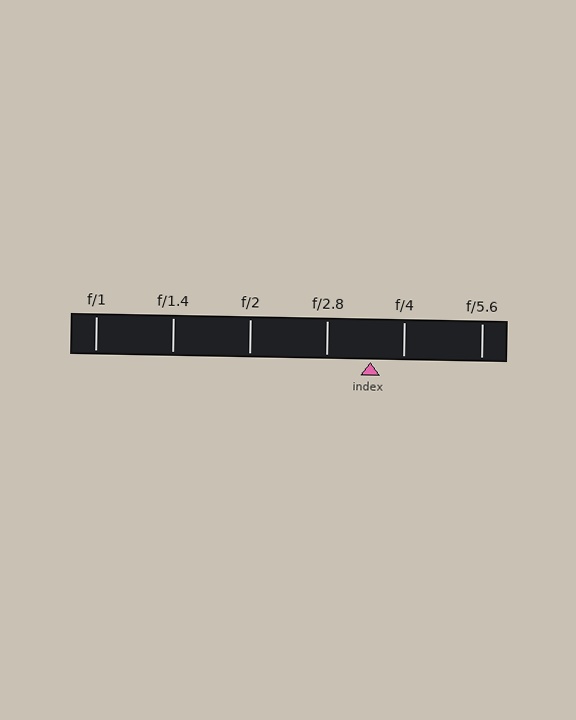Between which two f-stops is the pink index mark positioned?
The index mark is between f/2.8 and f/4.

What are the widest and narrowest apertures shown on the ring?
The widest aperture shown is f/1 and the narrowest is f/5.6.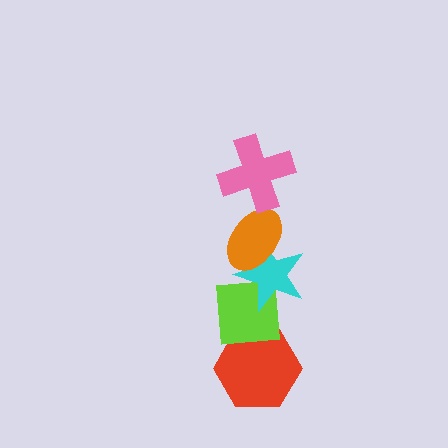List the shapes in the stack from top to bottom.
From top to bottom: the pink cross, the orange ellipse, the cyan star, the lime square, the red hexagon.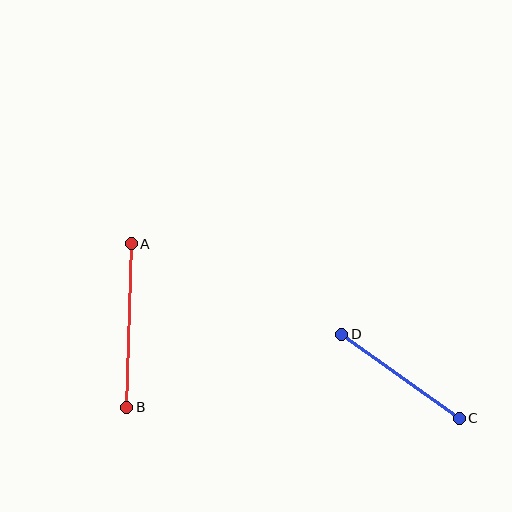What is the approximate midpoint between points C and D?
The midpoint is at approximately (401, 376) pixels.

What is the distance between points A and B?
The distance is approximately 163 pixels.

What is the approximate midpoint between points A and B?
The midpoint is at approximately (129, 326) pixels.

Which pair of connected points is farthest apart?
Points A and B are farthest apart.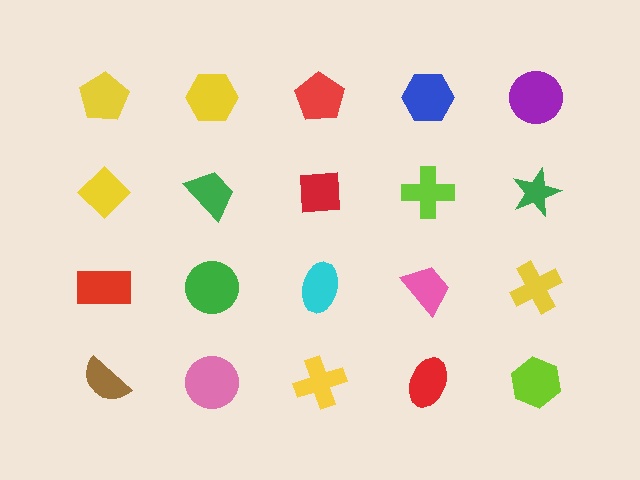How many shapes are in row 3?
5 shapes.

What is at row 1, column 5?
A purple circle.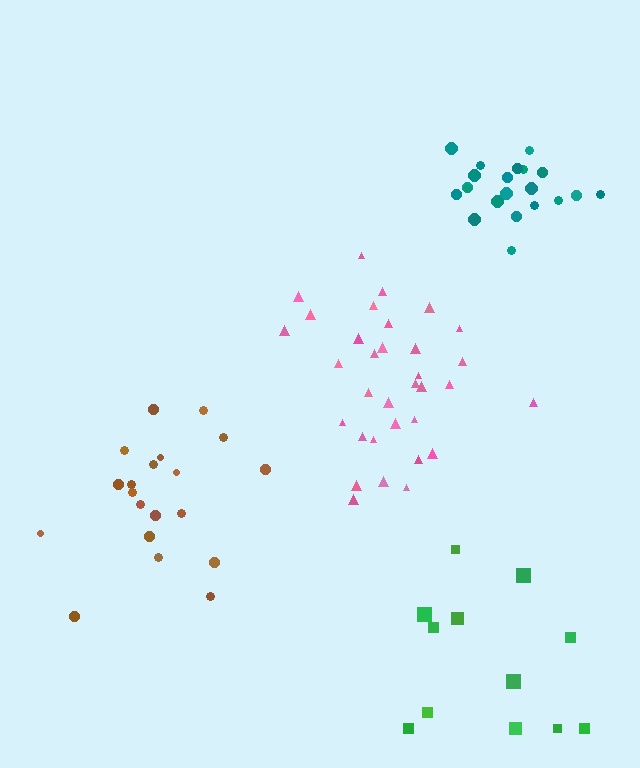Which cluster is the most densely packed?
Teal.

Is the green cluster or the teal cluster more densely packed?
Teal.